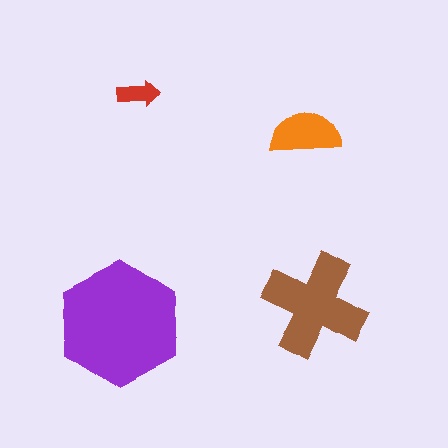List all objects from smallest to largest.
The red arrow, the orange semicircle, the brown cross, the purple hexagon.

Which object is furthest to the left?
The purple hexagon is leftmost.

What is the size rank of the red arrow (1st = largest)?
4th.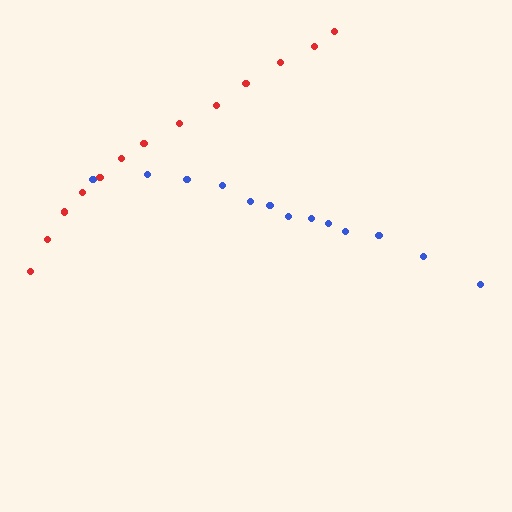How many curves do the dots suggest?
There are 2 distinct paths.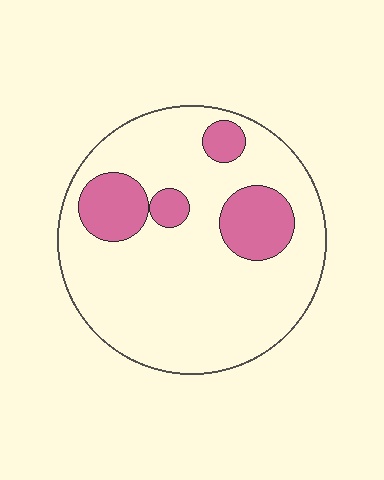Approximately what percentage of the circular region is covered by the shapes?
Approximately 20%.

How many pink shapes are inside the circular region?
4.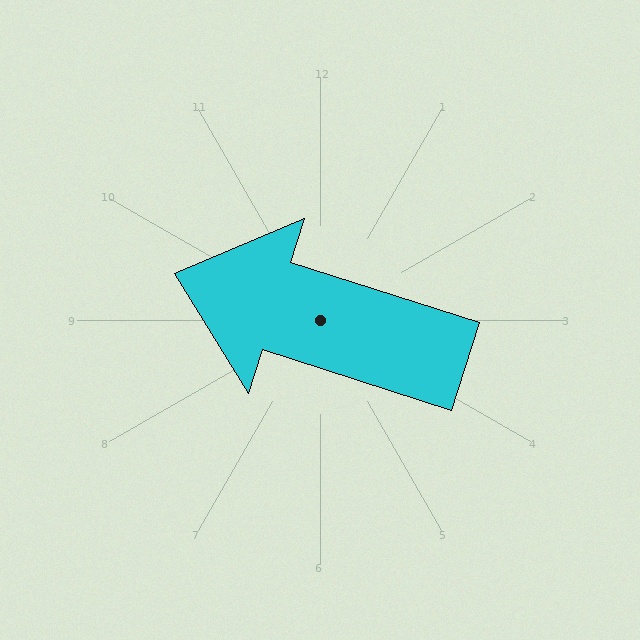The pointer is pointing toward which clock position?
Roughly 10 o'clock.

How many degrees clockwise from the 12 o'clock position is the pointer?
Approximately 288 degrees.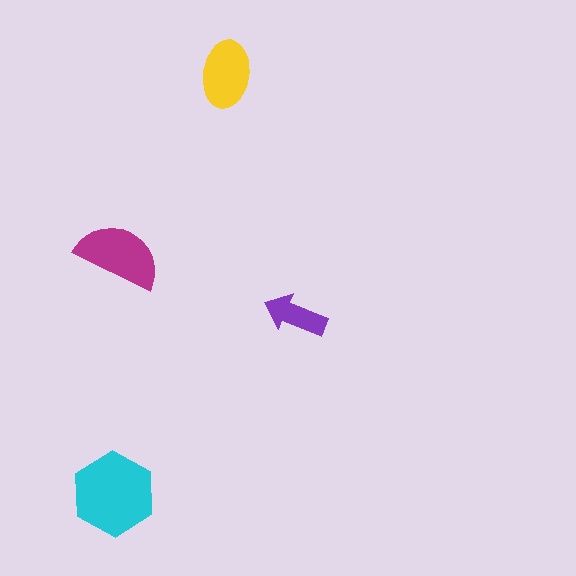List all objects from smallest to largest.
The purple arrow, the yellow ellipse, the magenta semicircle, the cyan hexagon.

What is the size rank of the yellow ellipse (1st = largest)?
3rd.